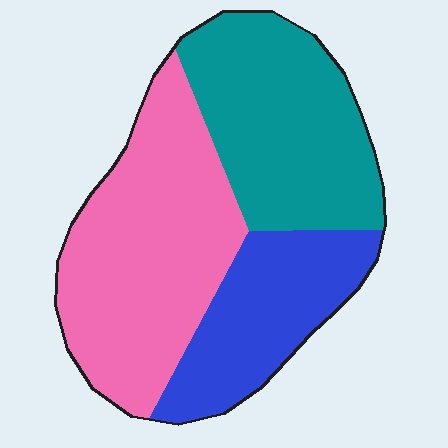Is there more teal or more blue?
Teal.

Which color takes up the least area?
Blue, at roughly 25%.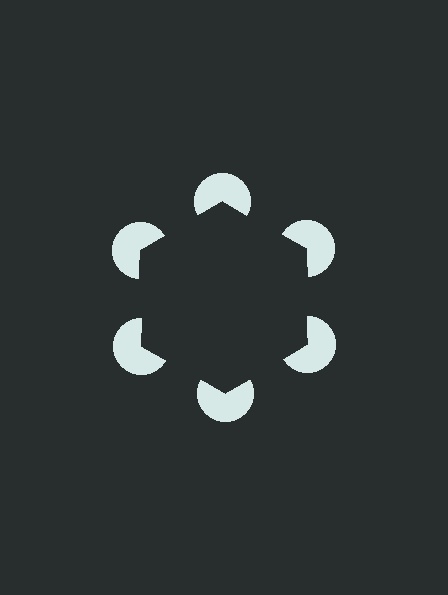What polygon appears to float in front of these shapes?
An illusory hexagon — its edges are inferred from the aligned wedge cuts in the pac-man discs, not physically drawn.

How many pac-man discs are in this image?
There are 6 — one at each vertex of the illusory hexagon.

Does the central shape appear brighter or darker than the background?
It typically appears slightly darker than the background, even though no actual brightness change is drawn.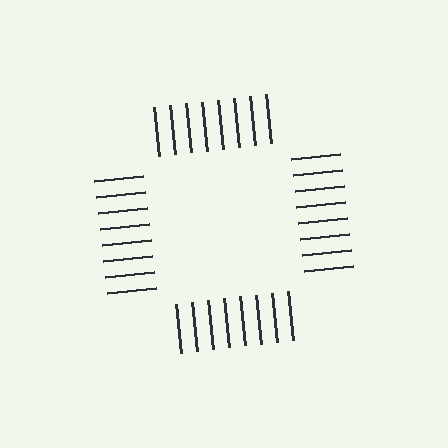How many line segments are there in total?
32 — 8 along each of the 4 edges.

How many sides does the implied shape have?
4 sides — the line-ends trace a square.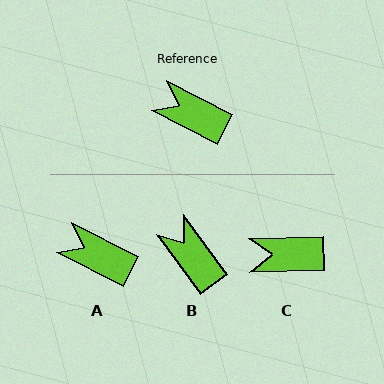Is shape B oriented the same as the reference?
No, it is off by about 27 degrees.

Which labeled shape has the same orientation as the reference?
A.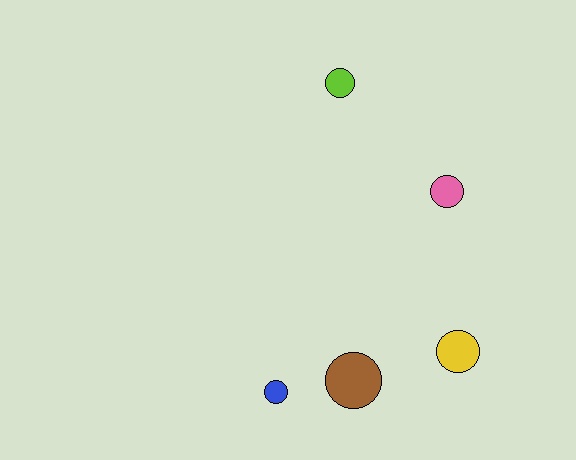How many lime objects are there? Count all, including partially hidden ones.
There is 1 lime object.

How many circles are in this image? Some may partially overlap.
There are 5 circles.